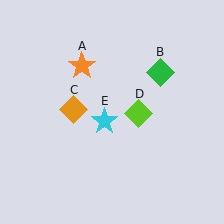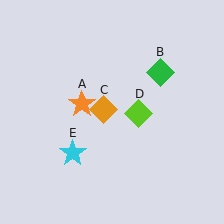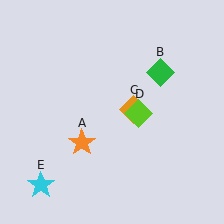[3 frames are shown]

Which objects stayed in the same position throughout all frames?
Green diamond (object B) and lime diamond (object D) remained stationary.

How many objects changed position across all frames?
3 objects changed position: orange star (object A), orange diamond (object C), cyan star (object E).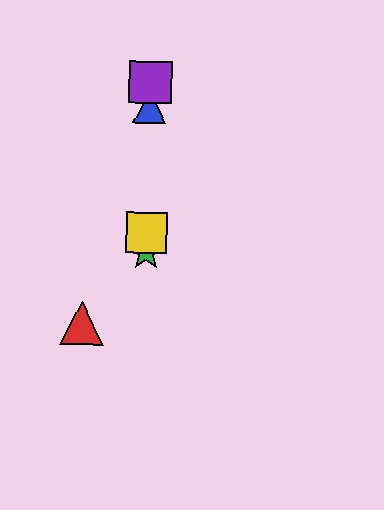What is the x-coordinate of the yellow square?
The yellow square is at x≈146.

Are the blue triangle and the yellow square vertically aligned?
Yes, both are at x≈150.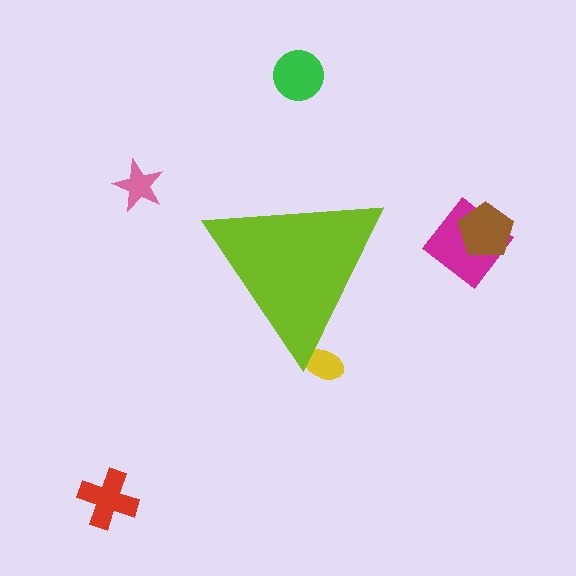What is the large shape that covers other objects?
A lime triangle.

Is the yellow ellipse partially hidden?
Yes, the yellow ellipse is partially hidden behind the lime triangle.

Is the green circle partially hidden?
No, the green circle is fully visible.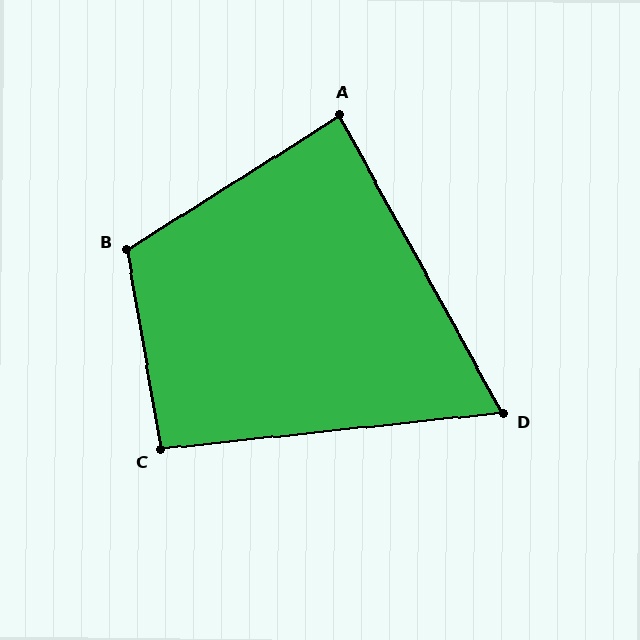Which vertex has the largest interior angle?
B, at approximately 113 degrees.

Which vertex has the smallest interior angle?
D, at approximately 67 degrees.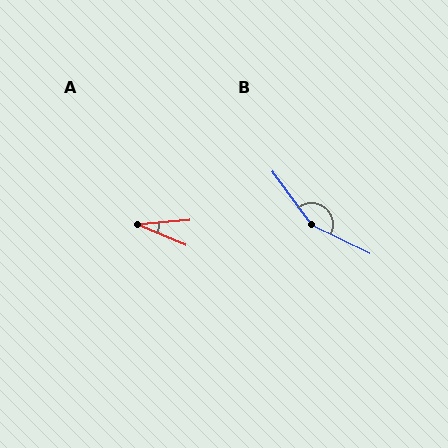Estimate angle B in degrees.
Approximately 153 degrees.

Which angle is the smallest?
A, at approximately 27 degrees.